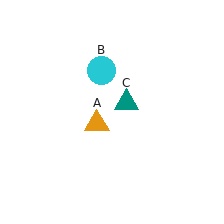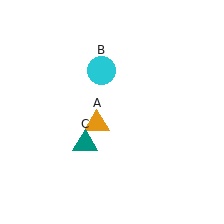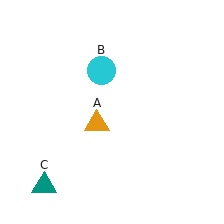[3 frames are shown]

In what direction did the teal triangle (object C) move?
The teal triangle (object C) moved down and to the left.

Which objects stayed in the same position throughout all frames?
Orange triangle (object A) and cyan circle (object B) remained stationary.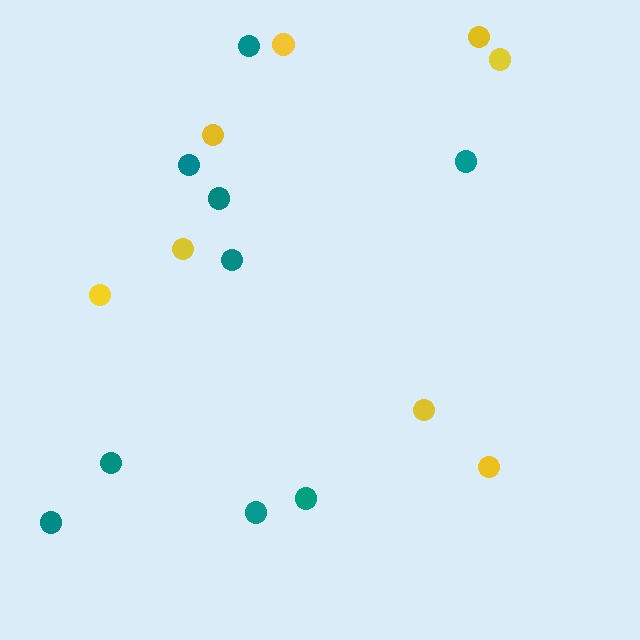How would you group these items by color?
There are 2 groups: one group of teal circles (9) and one group of yellow circles (8).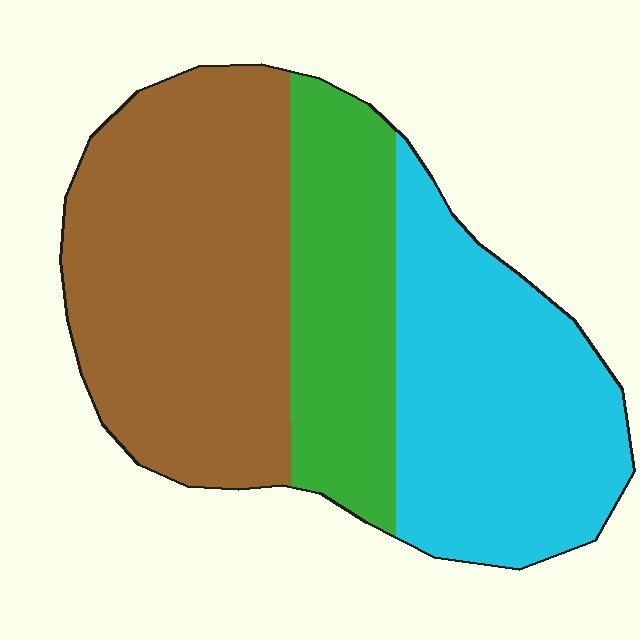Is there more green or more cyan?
Cyan.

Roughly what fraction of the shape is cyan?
Cyan takes up between a third and a half of the shape.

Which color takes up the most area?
Brown, at roughly 45%.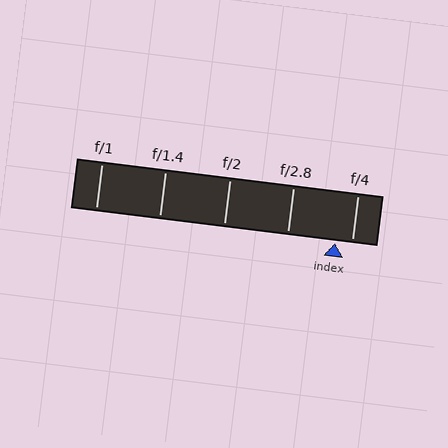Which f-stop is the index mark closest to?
The index mark is closest to f/4.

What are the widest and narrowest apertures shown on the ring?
The widest aperture shown is f/1 and the narrowest is f/4.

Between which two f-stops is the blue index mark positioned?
The index mark is between f/2.8 and f/4.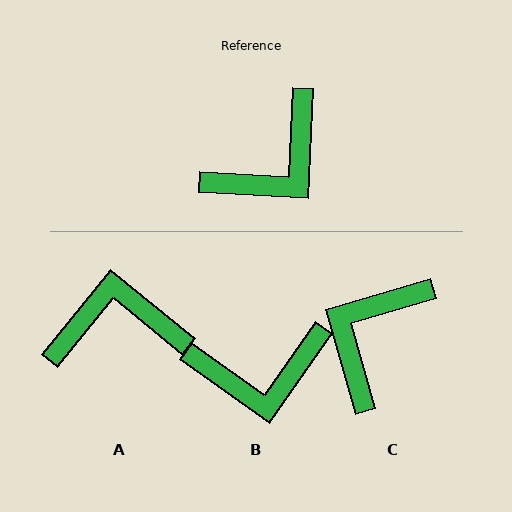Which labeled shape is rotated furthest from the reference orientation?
C, about 161 degrees away.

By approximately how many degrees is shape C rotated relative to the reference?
Approximately 161 degrees clockwise.